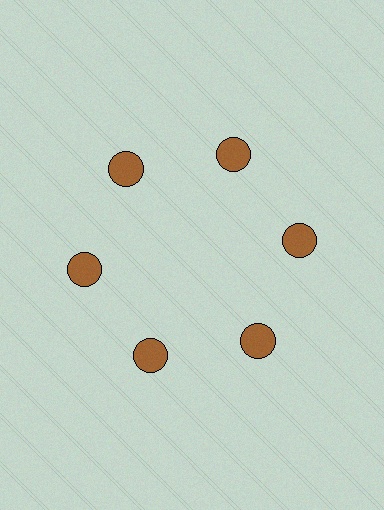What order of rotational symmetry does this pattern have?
This pattern has 6-fold rotational symmetry.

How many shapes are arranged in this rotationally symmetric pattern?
There are 6 shapes, arranged in 6 groups of 1.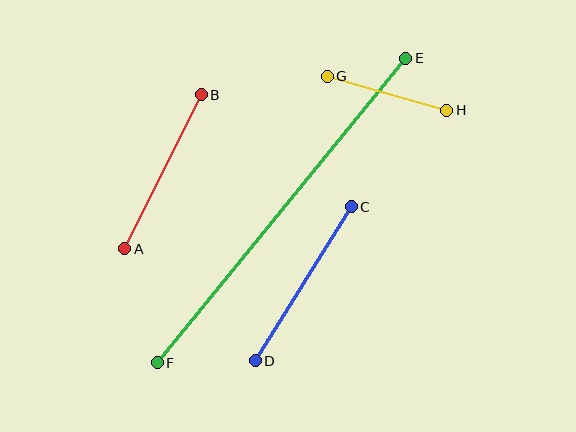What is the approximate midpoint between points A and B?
The midpoint is at approximately (163, 172) pixels.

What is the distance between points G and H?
The distance is approximately 124 pixels.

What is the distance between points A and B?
The distance is approximately 172 pixels.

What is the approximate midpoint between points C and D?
The midpoint is at approximately (303, 284) pixels.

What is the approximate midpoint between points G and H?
The midpoint is at approximately (387, 93) pixels.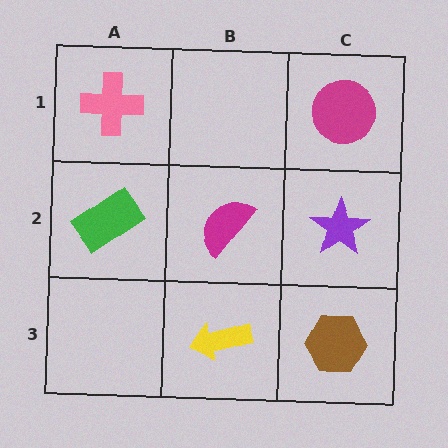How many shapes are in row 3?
2 shapes.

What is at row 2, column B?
A magenta semicircle.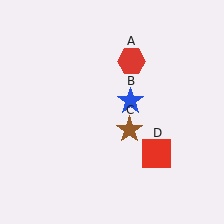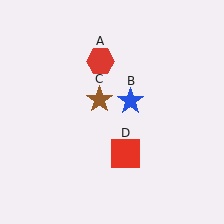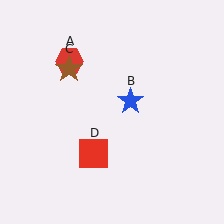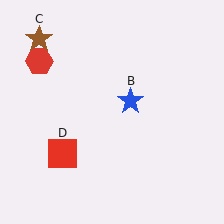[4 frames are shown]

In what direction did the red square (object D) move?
The red square (object D) moved left.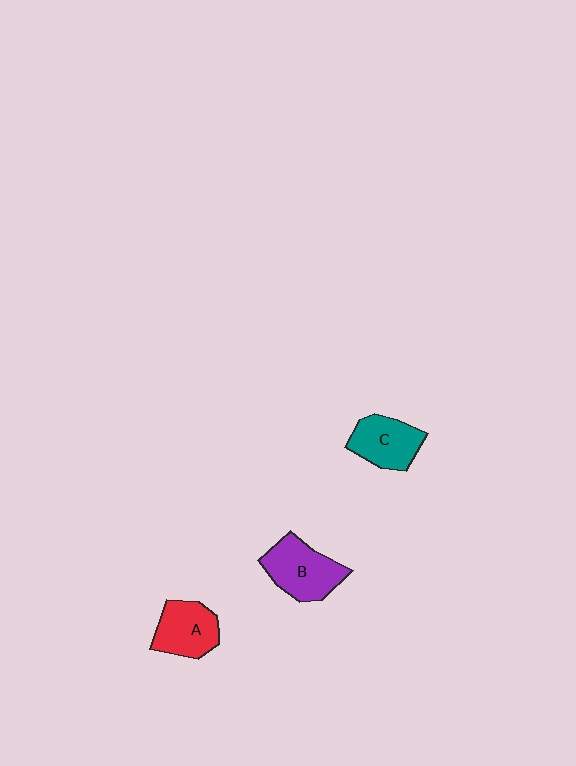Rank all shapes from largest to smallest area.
From largest to smallest: B (purple), A (red), C (teal).